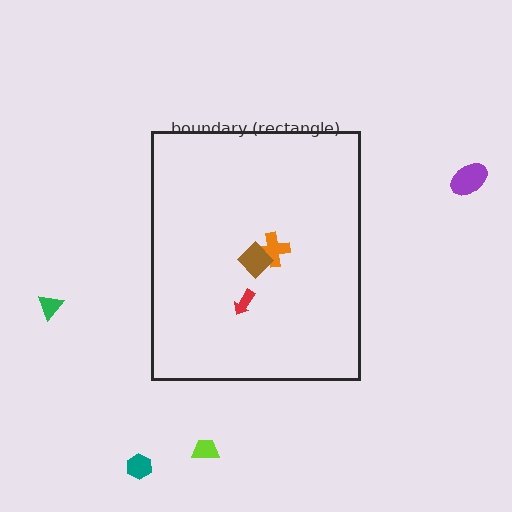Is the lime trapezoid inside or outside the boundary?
Outside.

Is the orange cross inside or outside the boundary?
Inside.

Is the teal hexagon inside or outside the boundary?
Outside.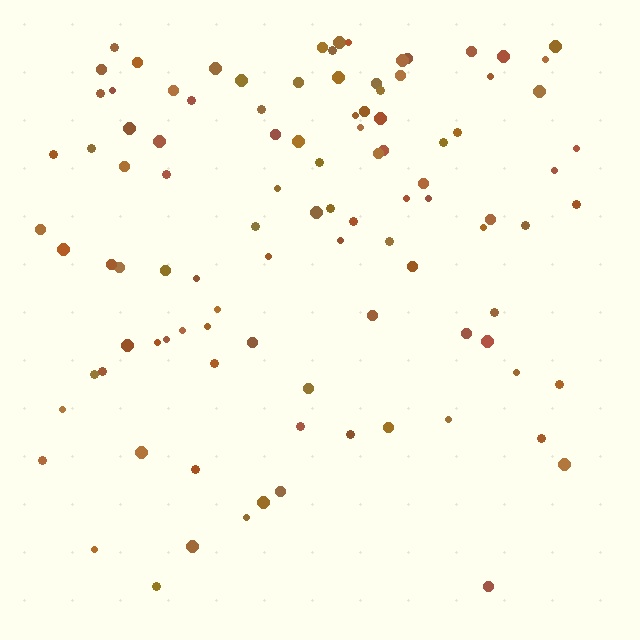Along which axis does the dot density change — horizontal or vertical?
Vertical.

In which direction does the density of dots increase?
From bottom to top, with the top side densest.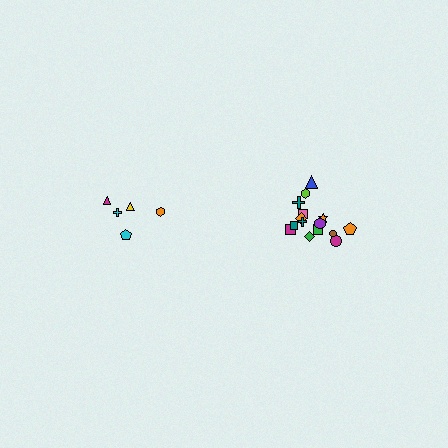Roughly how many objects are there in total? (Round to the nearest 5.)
Roughly 20 objects in total.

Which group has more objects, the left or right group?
The right group.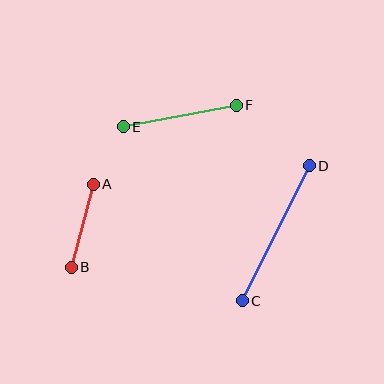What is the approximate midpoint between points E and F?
The midpoint is at approximately (180, 116) pixels.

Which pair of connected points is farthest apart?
Points C and D are farthest apart.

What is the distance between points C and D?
The distance is approximately 151 pixels.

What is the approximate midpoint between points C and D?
The midpoint is at approximately (276, 233) pixels.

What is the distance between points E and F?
The distance is approximately 115 pixels.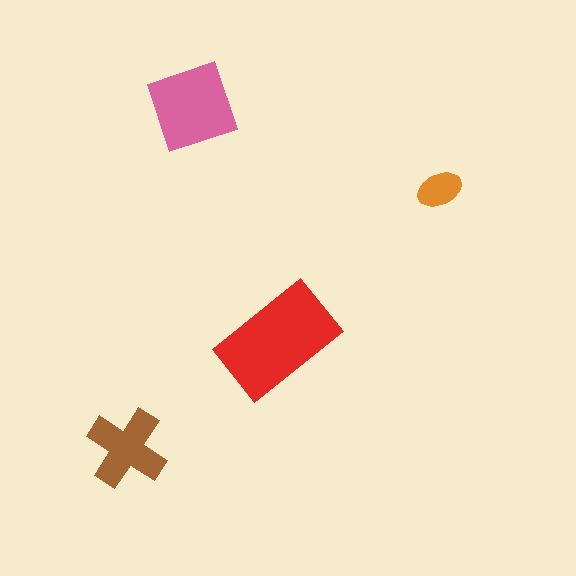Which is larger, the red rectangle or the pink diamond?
The red rectangle.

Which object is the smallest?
The orange ellipse.